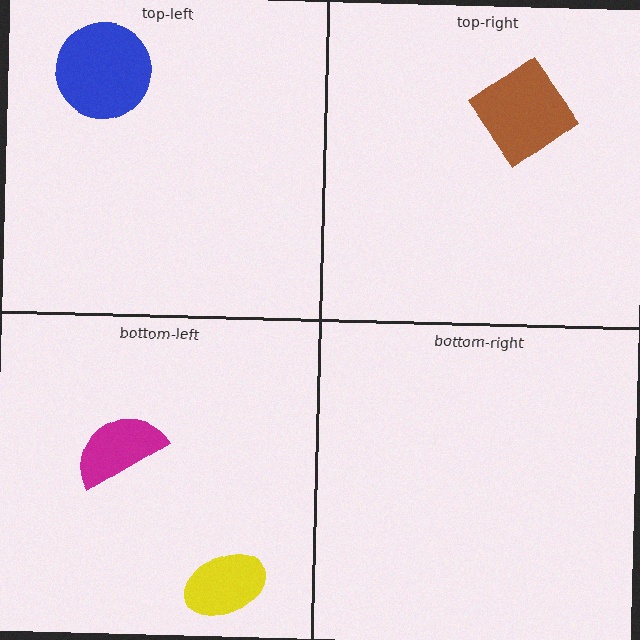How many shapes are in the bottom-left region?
2.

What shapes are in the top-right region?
The brown diamond.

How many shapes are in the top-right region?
1.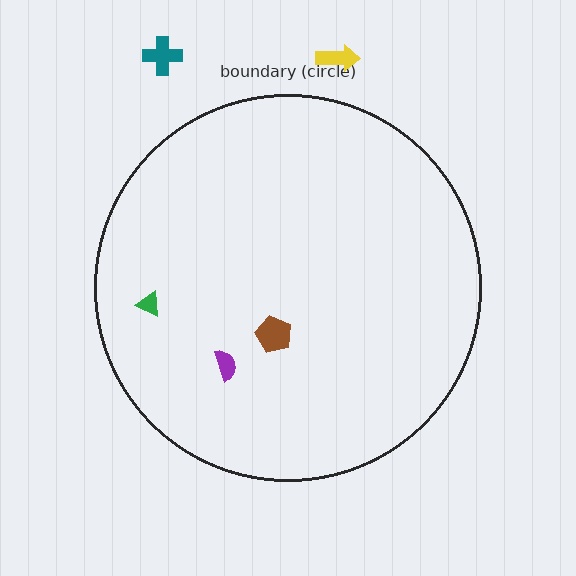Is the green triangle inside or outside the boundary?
Inside.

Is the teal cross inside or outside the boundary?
Outside.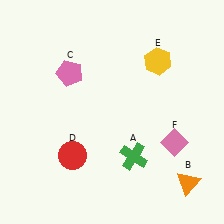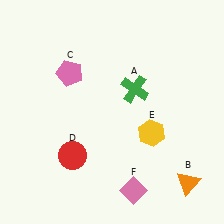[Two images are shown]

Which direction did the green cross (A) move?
The green cross (A) moved up.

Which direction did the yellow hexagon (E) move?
The yellow hexagon (E) moved down.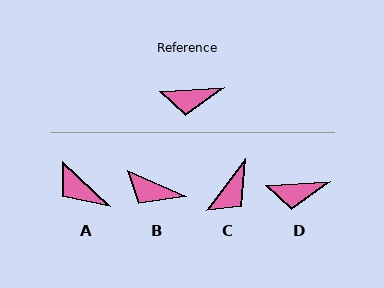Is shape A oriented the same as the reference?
No, it is off by about 48 degrees.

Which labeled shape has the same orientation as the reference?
D.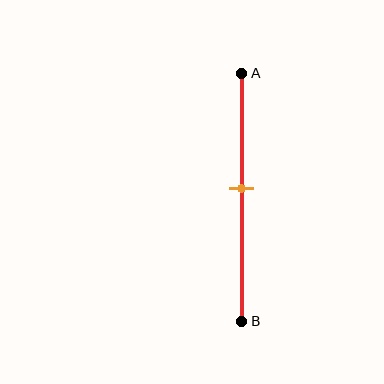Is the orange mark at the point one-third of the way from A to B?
No, the mark is at about 45% from A, not at the 33% one-third point.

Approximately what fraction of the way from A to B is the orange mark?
The orange mark is approximately 45% of the way from A to B.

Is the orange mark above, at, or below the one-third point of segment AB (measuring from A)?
The orange mark is below the one-third point of segment AB.